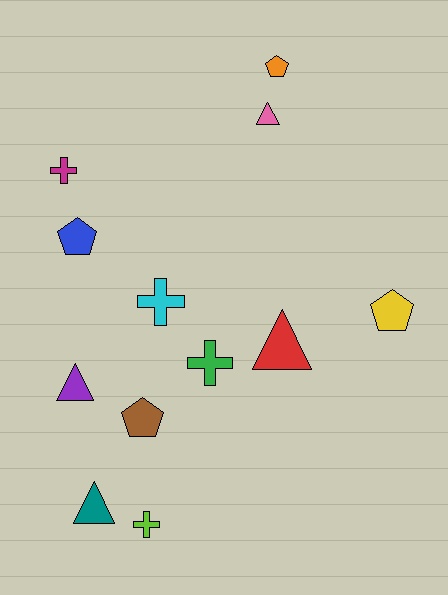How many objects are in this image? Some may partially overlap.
There are 12 objects.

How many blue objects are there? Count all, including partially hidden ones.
There is 1 blue object.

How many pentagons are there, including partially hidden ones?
There are 4 pentagons.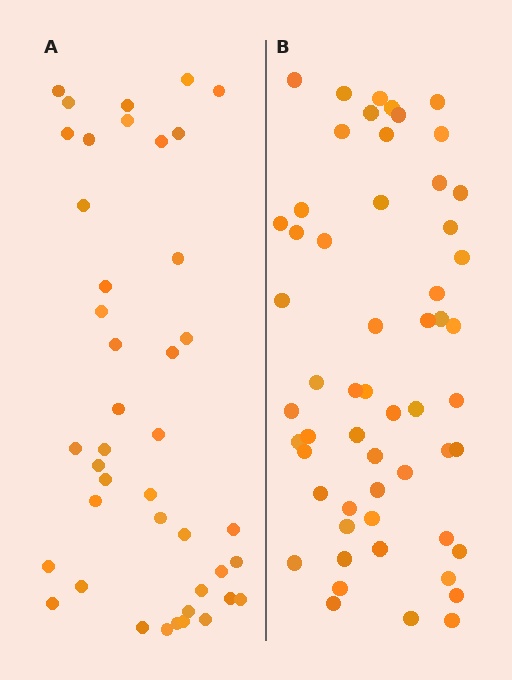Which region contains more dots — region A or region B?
Region B (the right region) has more dots.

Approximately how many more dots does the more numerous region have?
Region B has approximately 15 more dots than region A.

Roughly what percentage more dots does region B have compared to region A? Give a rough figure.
About 35% more.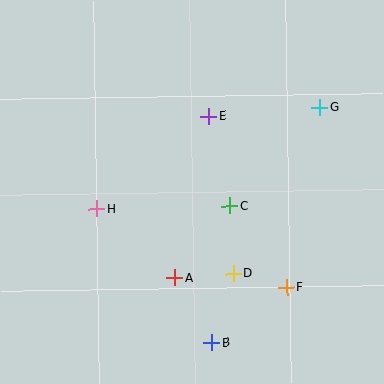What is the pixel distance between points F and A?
The distance between F and A is 112 pixels.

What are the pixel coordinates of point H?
Point H is at (97, 209).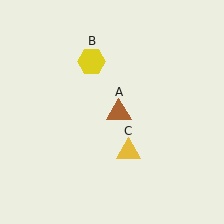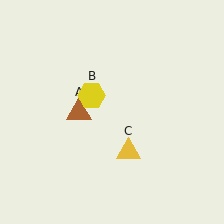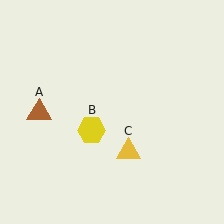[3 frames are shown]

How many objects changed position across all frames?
2 objects changed position: brown triangle (object A), yellow hexagon (object B).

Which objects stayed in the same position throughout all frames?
Yellow triangle (object C) remained stationary.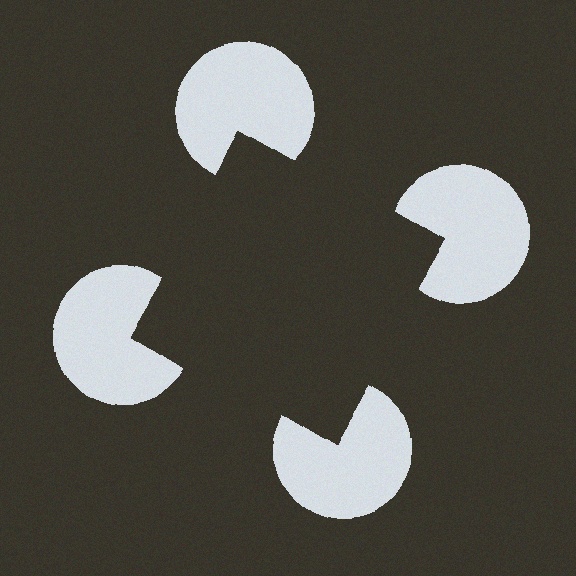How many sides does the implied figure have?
4 sides.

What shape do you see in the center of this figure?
An illusory square — its edges are inferred from the aligned wedge cuts in the pac-man discs, not physically drawn.